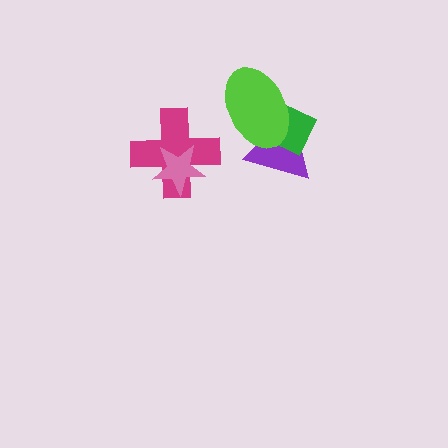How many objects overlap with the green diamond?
2 objects overlap with the green diamond.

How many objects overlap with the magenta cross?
1 object overlaps with the magenta cross.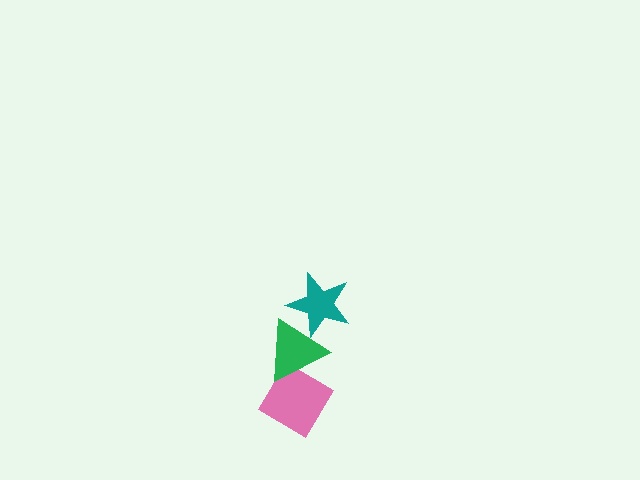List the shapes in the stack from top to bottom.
From top to bottom: the teal star, the green triangle, the pink diamond.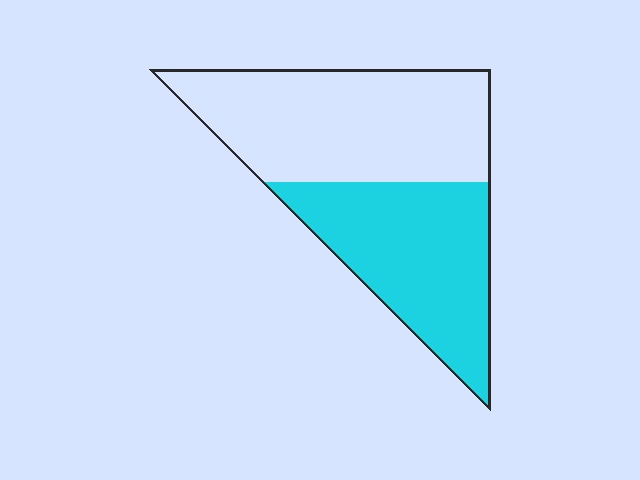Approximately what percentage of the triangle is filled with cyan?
Approximately 45%.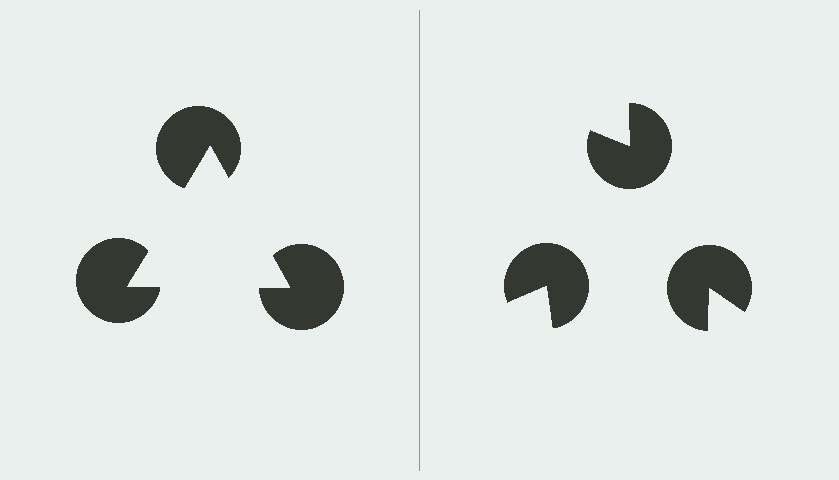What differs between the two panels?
The pac-man discs are positioned identically on both sides; only the wedge orientations differ. On the left they align to a triangle; on the right they are misaligned.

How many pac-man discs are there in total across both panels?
6 — 3 on each side.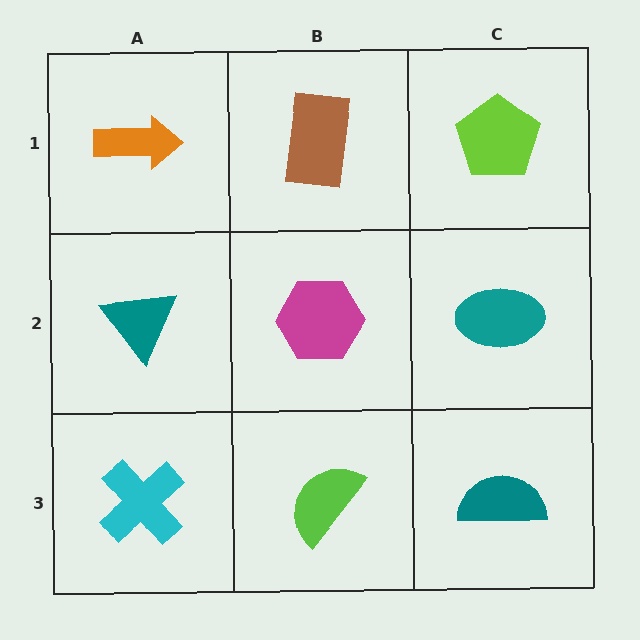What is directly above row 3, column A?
A teal triangle.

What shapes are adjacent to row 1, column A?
A teal triangle (row 2, column A), a brown rectangle (row 1, column B).